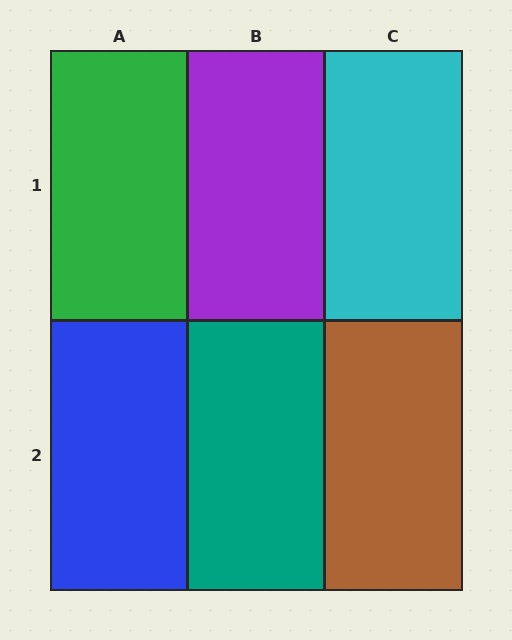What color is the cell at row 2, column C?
Brown.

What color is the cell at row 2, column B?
Teal.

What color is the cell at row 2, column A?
Blue.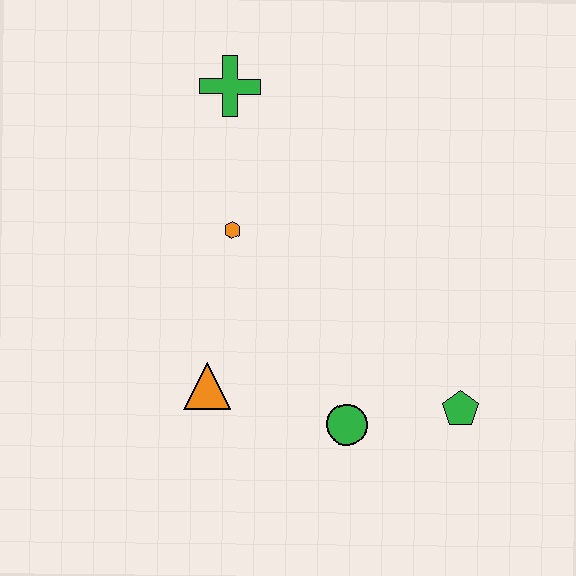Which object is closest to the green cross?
The orange hexagon is closest to the green cross.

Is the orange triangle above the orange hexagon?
No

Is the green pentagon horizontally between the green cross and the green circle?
No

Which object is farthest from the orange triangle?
The green cross is farthest from the orange triangle.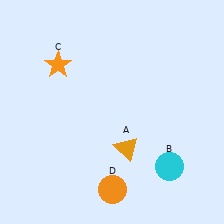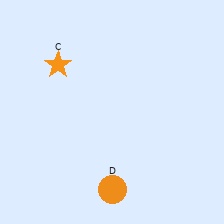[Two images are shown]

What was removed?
The cyan circle (B), the orange triangle (A) were removed in Image 2.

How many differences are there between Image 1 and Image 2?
There are 2 differences between the two images.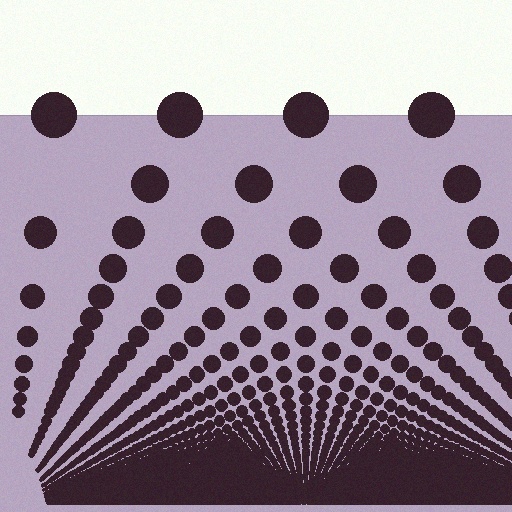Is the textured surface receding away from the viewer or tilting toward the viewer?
The surface appears to tilt toward the viewer. Texture elements get larger and sparser toward the top.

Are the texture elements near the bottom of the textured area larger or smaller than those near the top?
Smaller. The gradient is inverted — elements near the bottom are smaller and denser.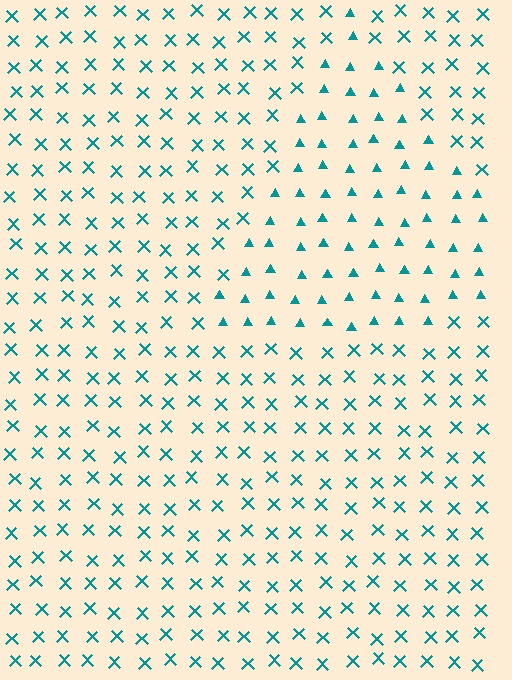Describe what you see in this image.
The image is filled with small teal elements arranged in a uniform grid. A triangle-shaped region contains triangles, while the surrounding area contains X marks. The boundary is defined purely by the change in element shape.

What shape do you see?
I see a triangle.